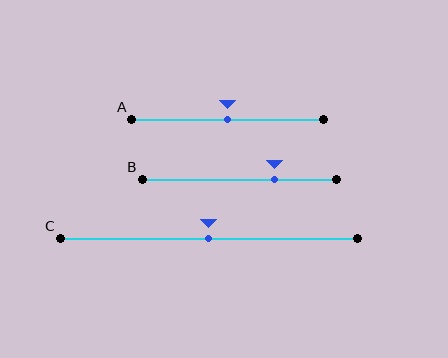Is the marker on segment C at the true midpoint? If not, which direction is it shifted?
Yes, the marker on segment C is at the true midpoint.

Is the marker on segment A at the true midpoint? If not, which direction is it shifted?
Yes, the marker on segment A is at the true midpoint.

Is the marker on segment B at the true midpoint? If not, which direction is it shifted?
No, the marker on segment B is shifted to the right by about 18% of the segment length.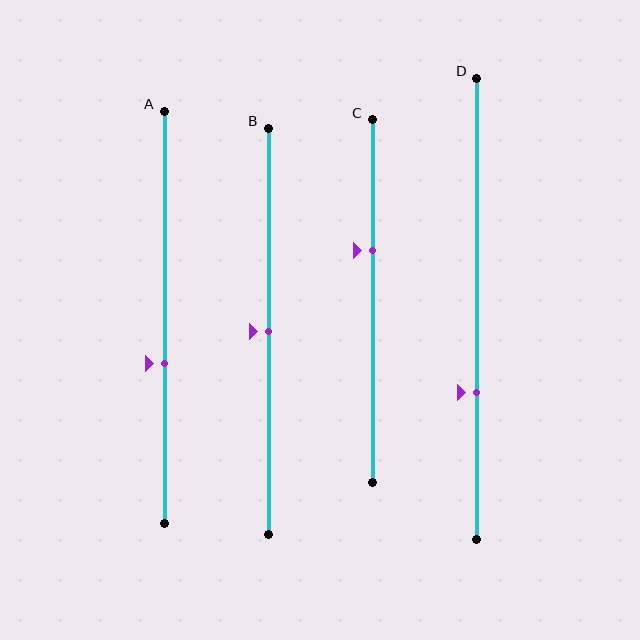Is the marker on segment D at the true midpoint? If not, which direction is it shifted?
No, the marker on segment D is shifted downward by about 18% of the segment length.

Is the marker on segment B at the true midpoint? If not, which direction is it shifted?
Yes, the marker on segment B is at the true midpoint.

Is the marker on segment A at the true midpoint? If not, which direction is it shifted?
No, the marker on segment A is shifted downward by about 11% of the segment length.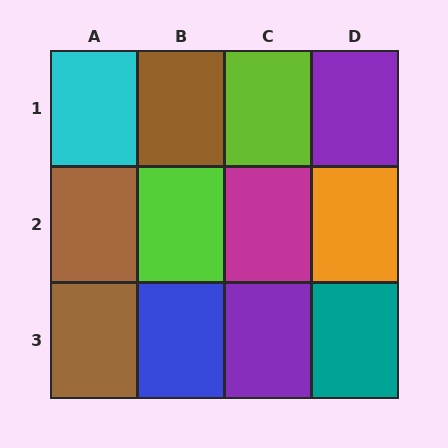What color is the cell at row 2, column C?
Magenta.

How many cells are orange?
1 cell is orange.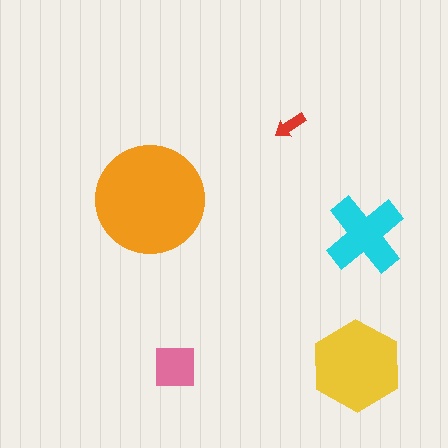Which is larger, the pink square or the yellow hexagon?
The yellow hexagon.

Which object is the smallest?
The red arrow.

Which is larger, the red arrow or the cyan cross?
The cyan cross.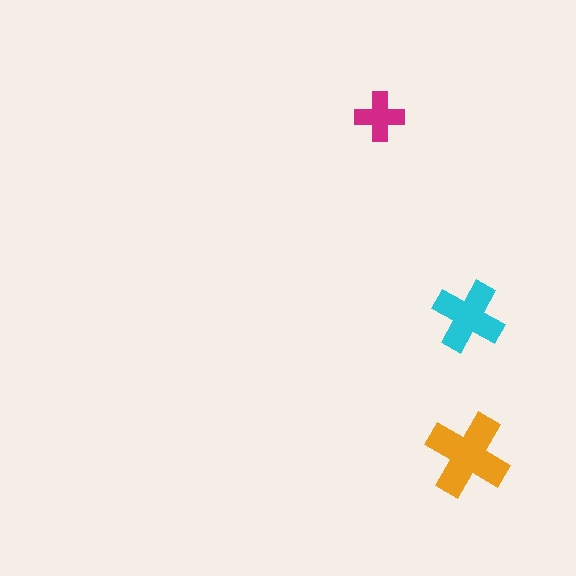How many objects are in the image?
There are 3 objects in the image.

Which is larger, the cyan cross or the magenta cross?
The cyan one.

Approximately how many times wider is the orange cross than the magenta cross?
About 1.5 times wider.